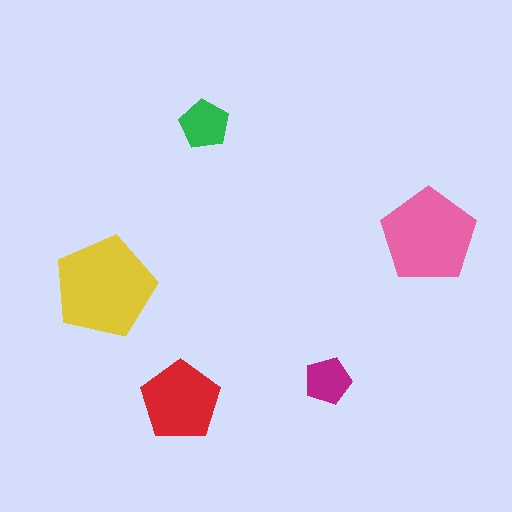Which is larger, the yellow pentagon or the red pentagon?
The yellow one.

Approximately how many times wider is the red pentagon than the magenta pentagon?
About 1.5 times wider.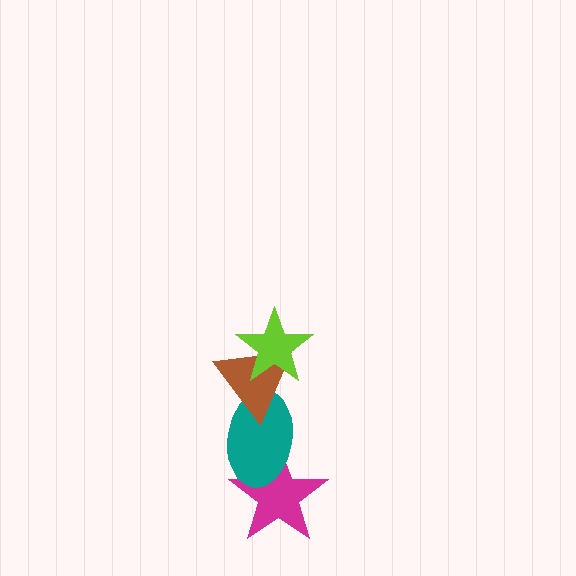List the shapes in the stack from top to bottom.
From top to bottom: the lime star, the brown triangle, the teal ellipse, the magenta star.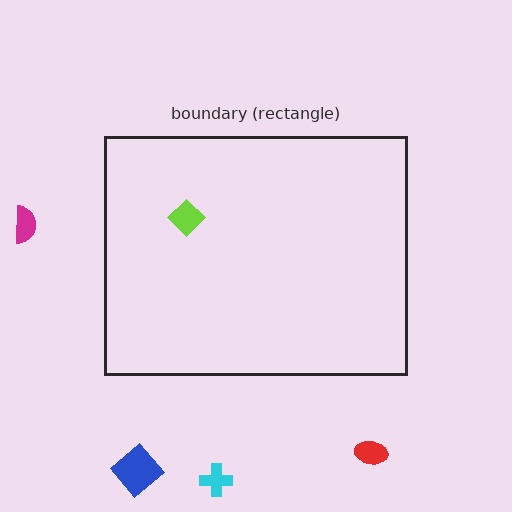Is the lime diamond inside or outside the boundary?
Inside.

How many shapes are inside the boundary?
1 inside, 4 outside.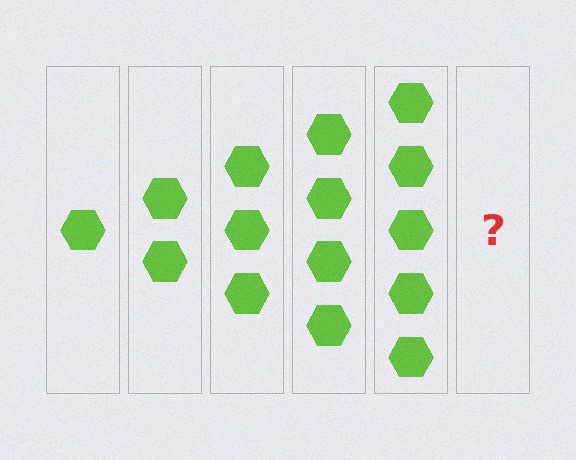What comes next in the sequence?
The next element should be 6 hexagons.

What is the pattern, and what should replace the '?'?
The pattern is that each step adds one more hexagon. The '?' should be 6 hexagons.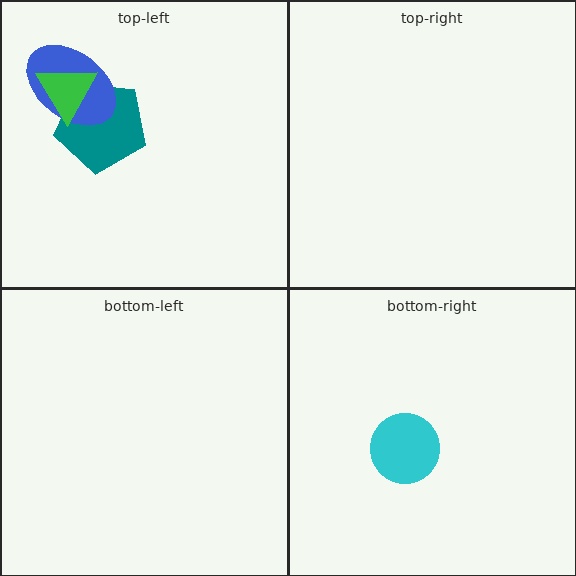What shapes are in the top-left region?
The teal pentagon, the blue ellipse, the green triangle.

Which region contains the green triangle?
The top-left region.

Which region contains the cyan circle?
The bottom-right region.